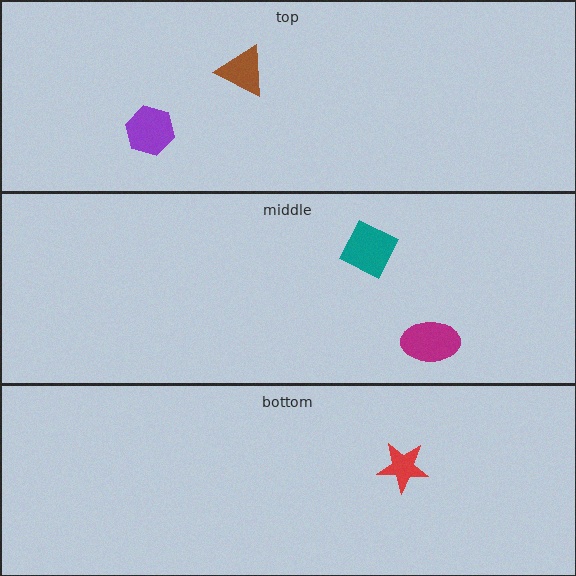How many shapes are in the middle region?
2.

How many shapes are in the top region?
2.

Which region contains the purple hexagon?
The top region.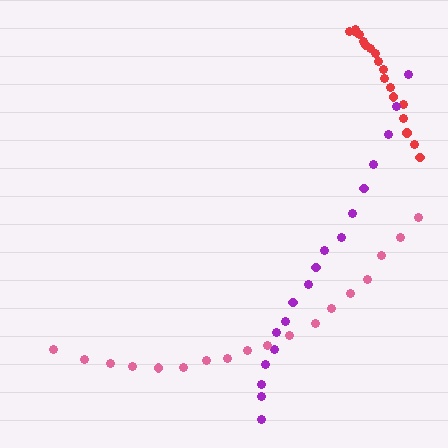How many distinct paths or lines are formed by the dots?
There are 3 distinct paths.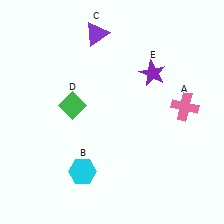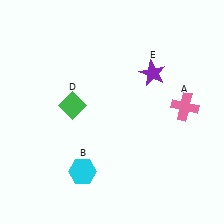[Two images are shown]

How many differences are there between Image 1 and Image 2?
There is 1 difference between the two images.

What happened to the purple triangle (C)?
The purple triangle (C) was removed in Image 2. It was in the top-left area of Image 1.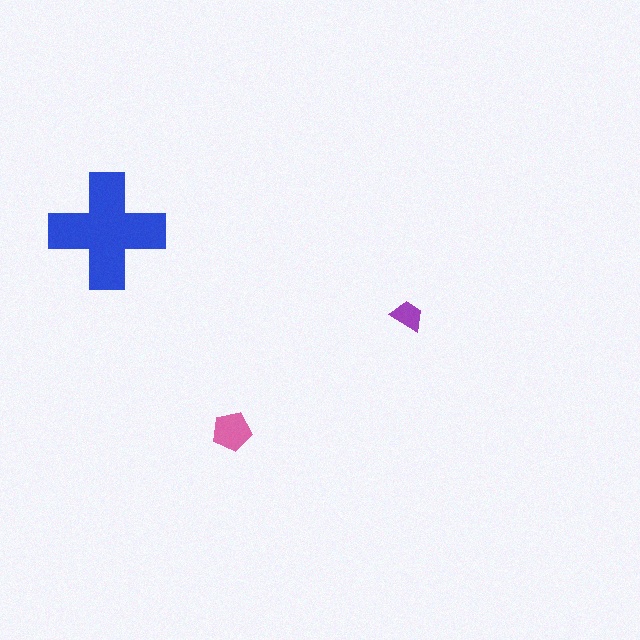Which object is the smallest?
The purple trapezoid.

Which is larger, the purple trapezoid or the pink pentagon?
The pink pentagon.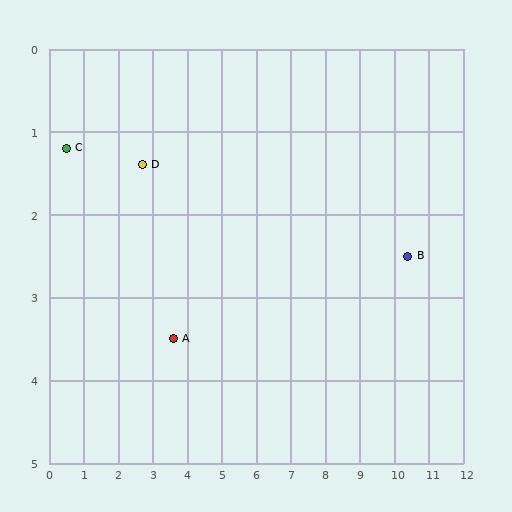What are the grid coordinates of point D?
Point D is at approximately (2.7, 1.4).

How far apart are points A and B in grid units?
Points A and B are about 6.9 grid units apart.